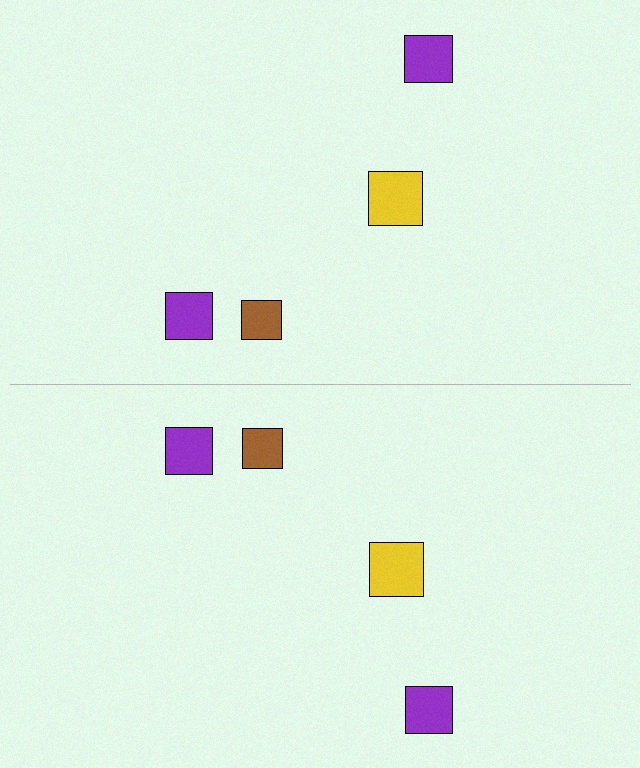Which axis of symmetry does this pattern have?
The pattern has a horizontal axis of symmetry running through the center of the image.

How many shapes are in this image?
There are 8 shapes in this image.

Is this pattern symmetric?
Yes, this pattern has bilateral (reflection) symmetry.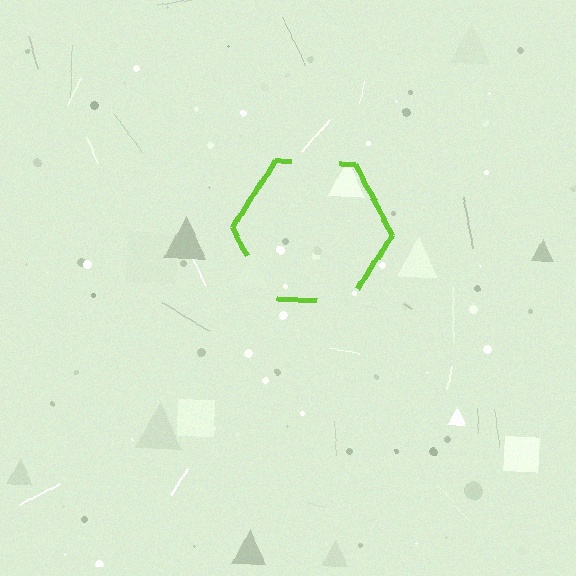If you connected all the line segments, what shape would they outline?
They would outline a hexagon.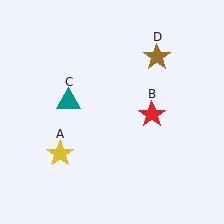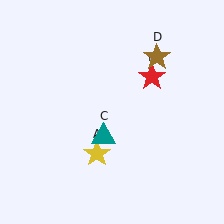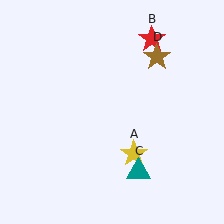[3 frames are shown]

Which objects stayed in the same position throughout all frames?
Brown star (object D) remained stationary.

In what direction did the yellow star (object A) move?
The yellow star (object A) moved right.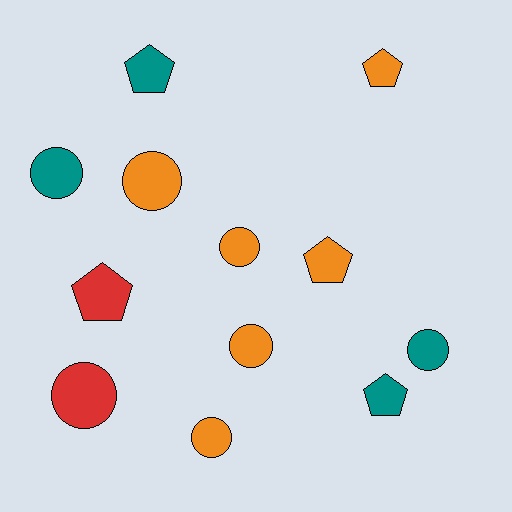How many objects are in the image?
There are 12 objects.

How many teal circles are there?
There are 2 teal circles.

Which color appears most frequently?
Orange, with 6 objects.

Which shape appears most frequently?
Circle, with 7 objects.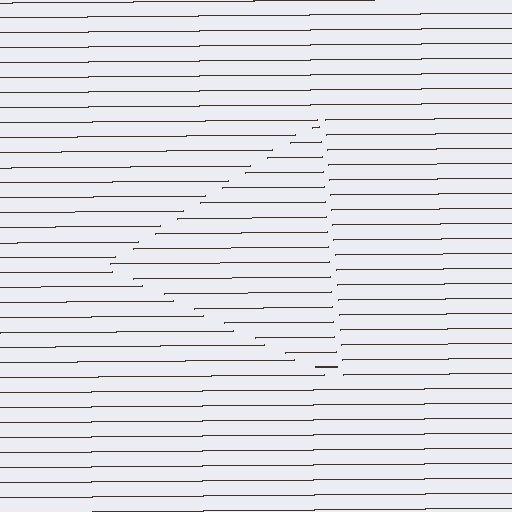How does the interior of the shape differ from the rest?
The interior of the shape contains the same grating, shifted by half a period — the contour is defined by the phase discontinuity where line-ends from the inner and outer gratings abut.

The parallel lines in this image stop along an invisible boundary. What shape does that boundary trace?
An illusory triangle. The interior of the shape contains the same grating, shifted by half a period — the contour is defined by the phase discontinuity where line-ends from the inner and outer gratings abut.